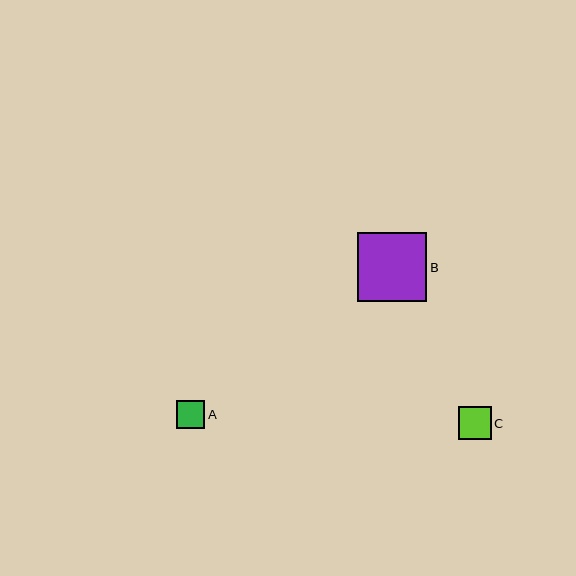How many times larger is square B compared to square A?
Square B is approximately 2.5 times the size of square A.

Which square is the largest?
Square B is the largest with a size of approximately 70 pixels.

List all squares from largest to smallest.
From largest to smallest: B, C, A.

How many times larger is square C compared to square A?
Square C is approximately 1.2 times the size of square A.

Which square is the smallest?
Square A is the smallest with a size of approximately 28 pixels.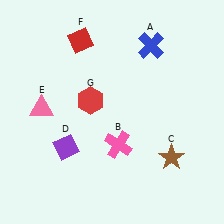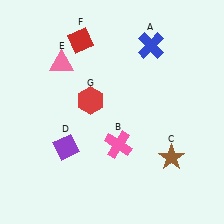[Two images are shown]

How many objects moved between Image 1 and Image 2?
1 object moved between the two images.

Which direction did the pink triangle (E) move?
The pink triangle (E) moved up.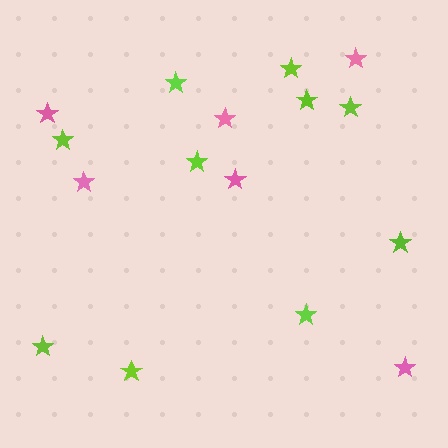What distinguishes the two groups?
There are 2 groups: one group of pink stars (6) and one group of lime stars (10).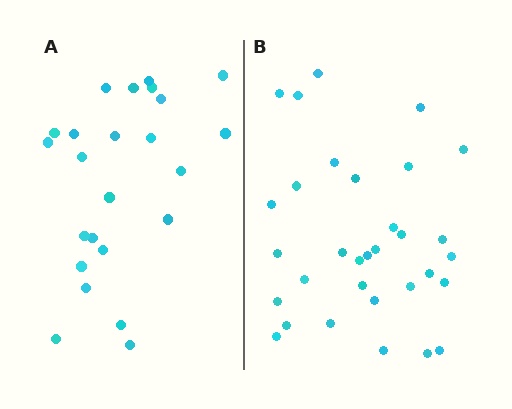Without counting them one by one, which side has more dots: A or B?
Region B (the right region) has more dots.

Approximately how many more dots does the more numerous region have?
Region B has roughly 8 or so more dots than region A.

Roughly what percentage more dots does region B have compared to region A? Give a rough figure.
About 35% more.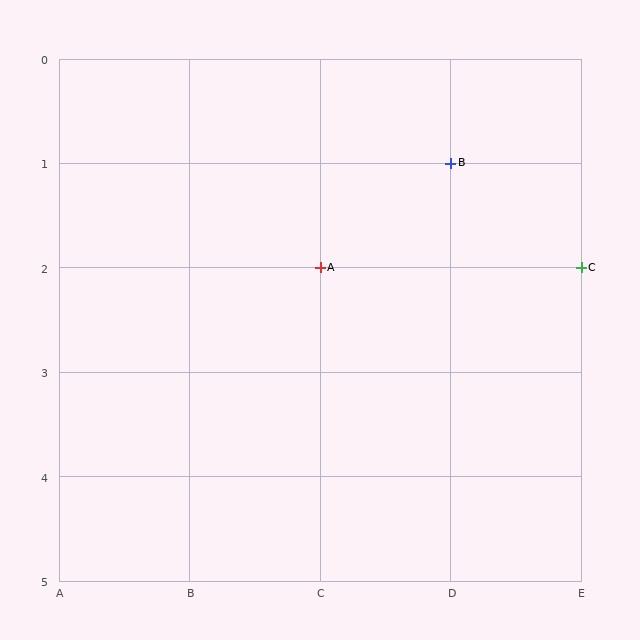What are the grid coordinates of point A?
Point A is at grid coordinates (C, 2).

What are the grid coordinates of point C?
Point C is at grid coordinates (E, 2).